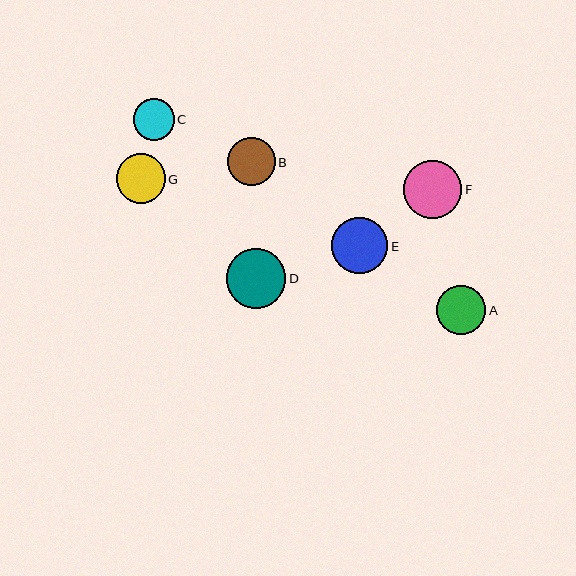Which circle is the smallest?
Circle C is the smallest with a size of approximately 41 pixels.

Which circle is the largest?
Circle D is the largest with a size of approximately 60 pixels.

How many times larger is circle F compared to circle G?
Circle F is approximately 1.2 times the size of circle G.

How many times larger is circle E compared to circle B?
Circle E is approximately 1.2 times the size of circle B.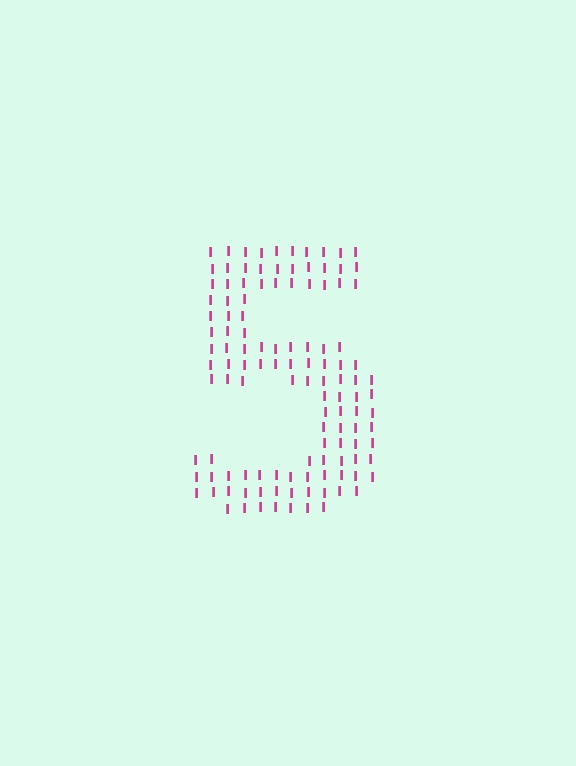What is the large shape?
The large shape is the digit 5.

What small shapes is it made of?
It is made of small letter I's.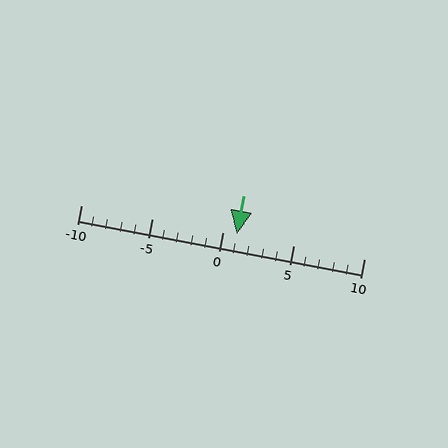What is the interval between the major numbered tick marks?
The major tick marks are spaced 5 units apart.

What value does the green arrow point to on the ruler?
The green arrow points to approximately 1.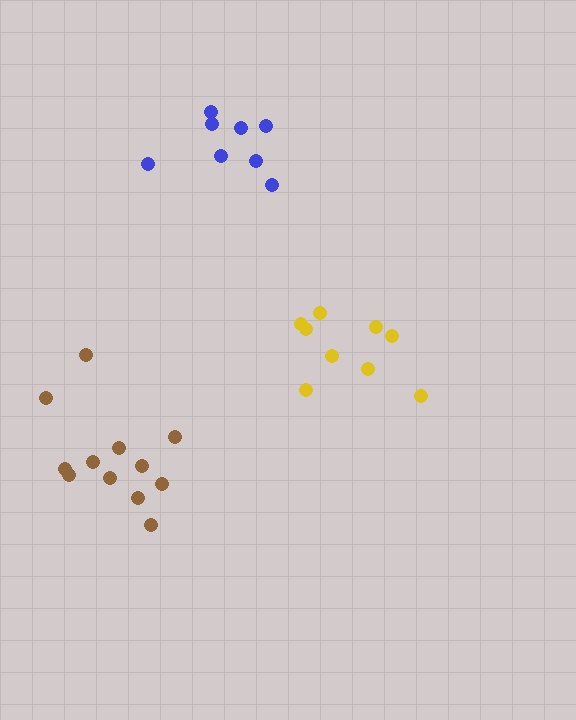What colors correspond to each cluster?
The clusters are colored: blue, yellow, brown.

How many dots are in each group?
Group 1: 8 dots, Group 2: 9 dots, Group 3: 12 dots (29 total).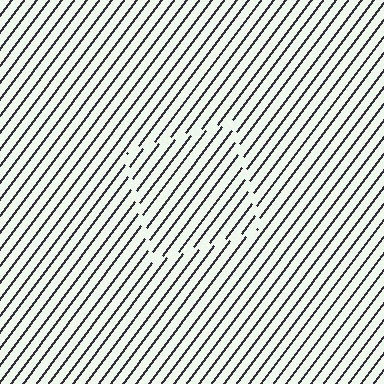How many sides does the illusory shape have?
4 sides — the line-ends trace a square.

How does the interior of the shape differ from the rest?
The interior of the shape contains the same grating, shifted by half a period — the contour is defined by the phase discontinuity where line-ends from the inner and outer gratings abut.